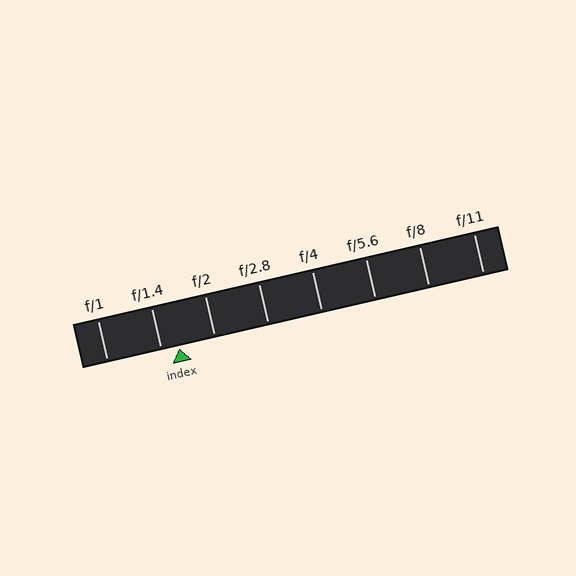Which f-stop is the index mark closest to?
The index mark is closest to f/1.4.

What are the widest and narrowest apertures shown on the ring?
The widest aperture shown is f/1 and the narrowest is f/11.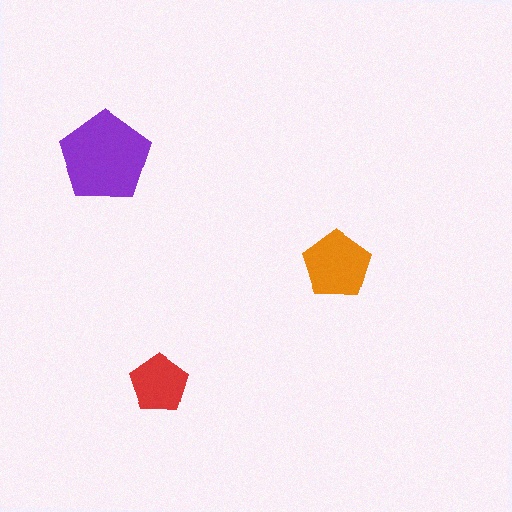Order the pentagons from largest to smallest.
the purple one, the orange one, the red one.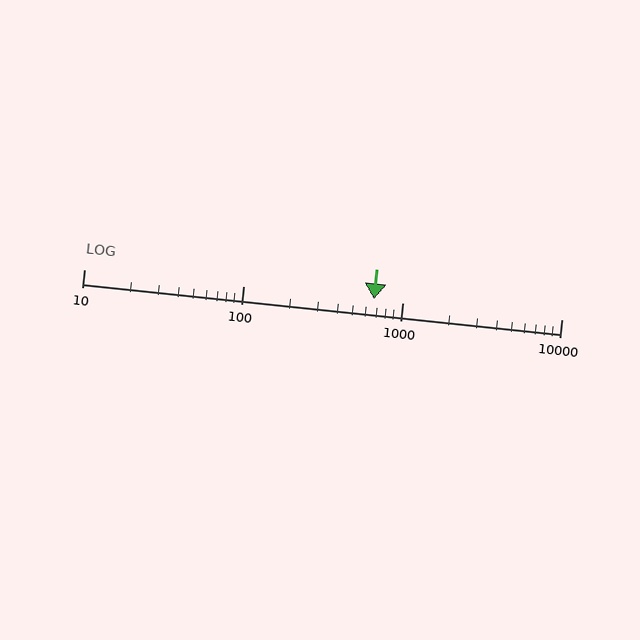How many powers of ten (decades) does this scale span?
The scale spans 3 decades, from 10 to 10000.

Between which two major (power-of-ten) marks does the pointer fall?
The pointer is between 100 and 1000.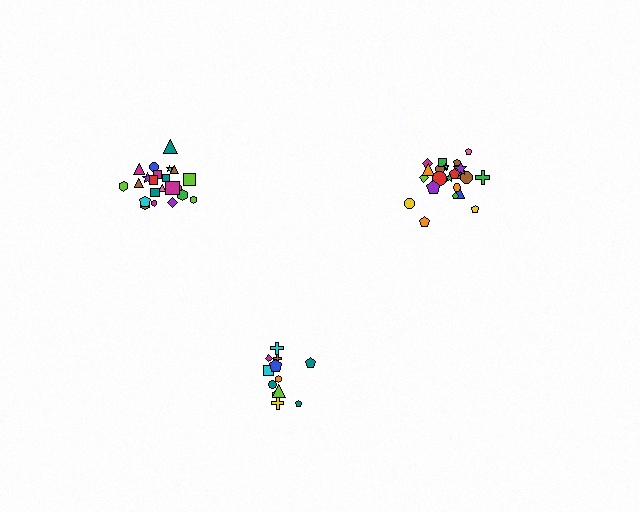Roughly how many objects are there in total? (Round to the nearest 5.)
Roughly 60 objects in total.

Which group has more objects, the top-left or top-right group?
The top-right group.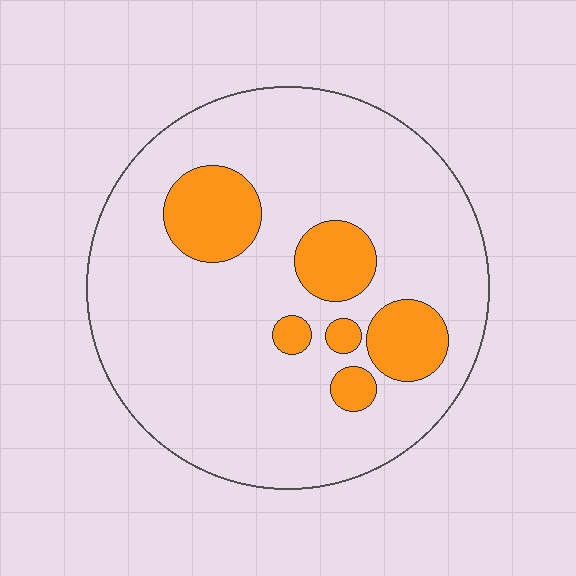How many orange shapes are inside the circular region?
6.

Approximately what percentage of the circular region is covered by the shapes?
Approximately 15%.